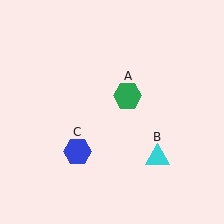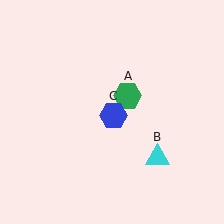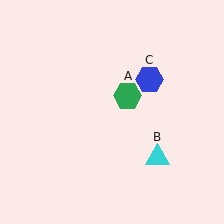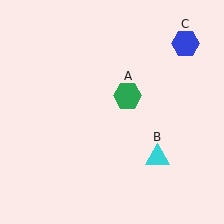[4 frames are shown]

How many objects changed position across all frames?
1 object changed position: blue hexagon (object C).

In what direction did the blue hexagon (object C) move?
The blue hexagon (object C) moved up and to the right.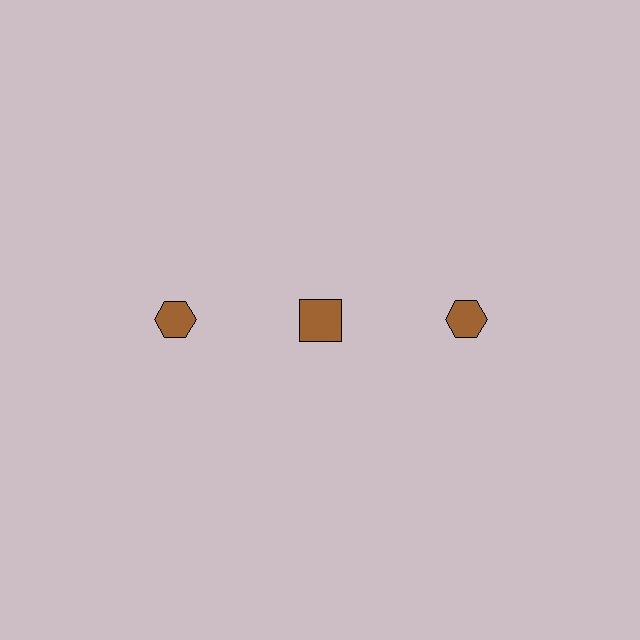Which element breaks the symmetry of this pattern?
The brown square in the top row, second from left column breaks the symmetry. All other shapes are brown hexagons.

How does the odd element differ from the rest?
It has a different shape: square instead of hexagon.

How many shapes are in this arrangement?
There are 3 shapes arranged in a grid pattern.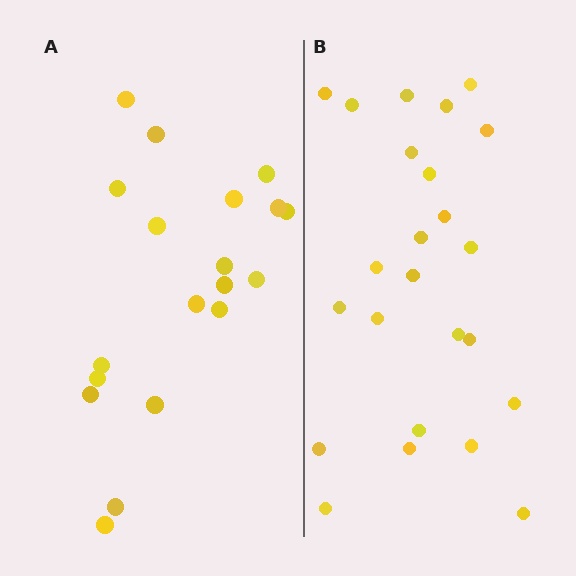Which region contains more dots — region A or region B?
Region B (the right region) has more dots.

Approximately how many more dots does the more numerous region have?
Region B has about 5 more dots than region A.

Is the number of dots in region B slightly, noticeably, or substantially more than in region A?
Region B has noticeably more, but not dramatically so. The ratio is roughly 1.3 to 1.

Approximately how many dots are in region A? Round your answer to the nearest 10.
About 20 dots. (The exact count is 19, which rounds to 20.)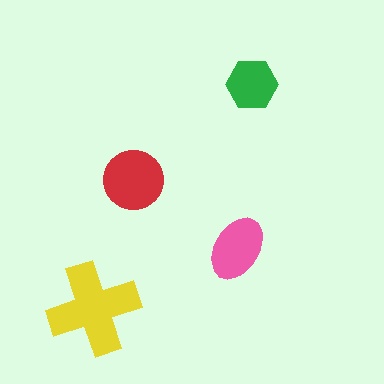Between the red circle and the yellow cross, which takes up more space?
The yellow cross.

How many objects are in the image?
There are 4 objects in the image.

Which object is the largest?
The yellow cross.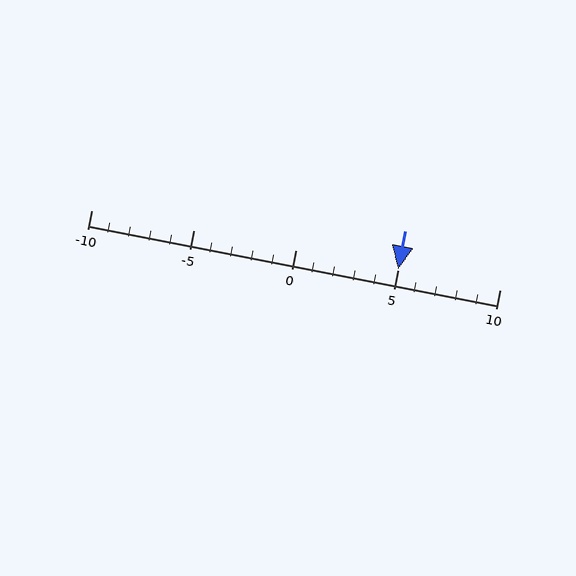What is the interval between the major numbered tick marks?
The major tick marks are spaced 5 units apart.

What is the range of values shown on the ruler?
The ruler shows values from -10 to 10.